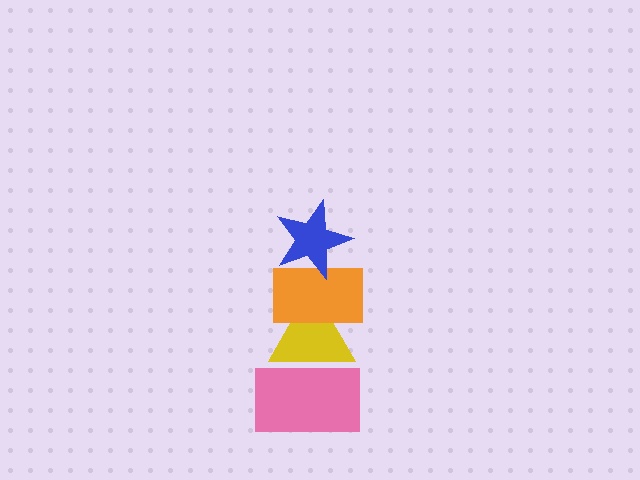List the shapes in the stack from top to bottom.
From top to bottom: the blue star, the orange rectangle, the yellow triangle, the pink rectangle.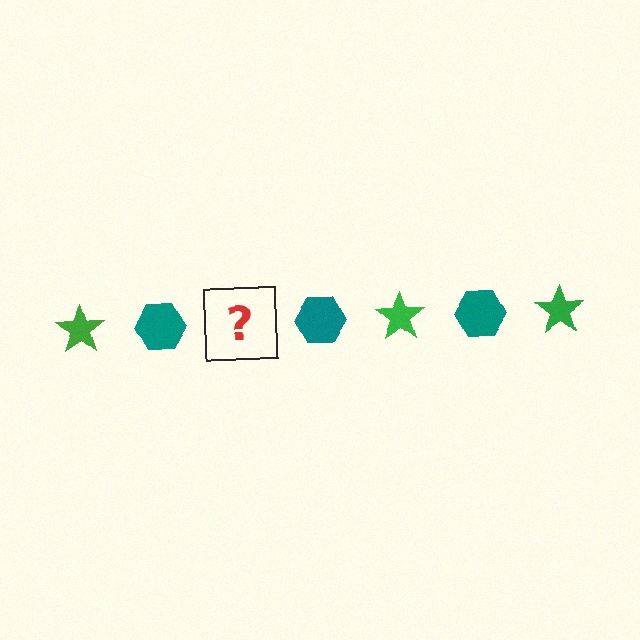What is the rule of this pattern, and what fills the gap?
The rule is that the pattern alternates between green star and teal hexagon. The gap should be filled with a green star.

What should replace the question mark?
The question mark should be replaced with a green star.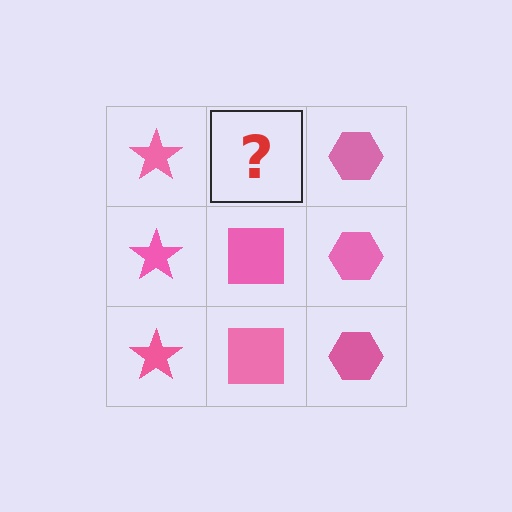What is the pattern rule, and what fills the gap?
The rule is that each column has a consistent shape. The gap should be filled with a pink square.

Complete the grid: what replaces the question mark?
The question mark should be replaced with a pink square.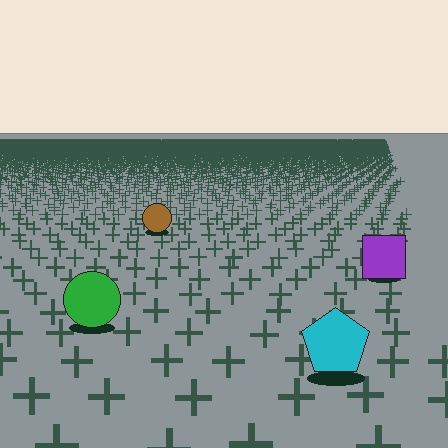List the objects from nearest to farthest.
From nearest to farthest: the cyan pentagon, the green circle, the purple square, the brown circle.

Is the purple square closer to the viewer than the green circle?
No. The green circle is closer — you can tell from the texture gradient: the ground texture is coarser near it.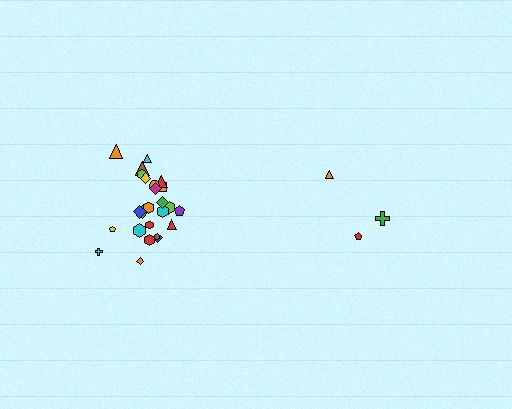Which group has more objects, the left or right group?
The left group.